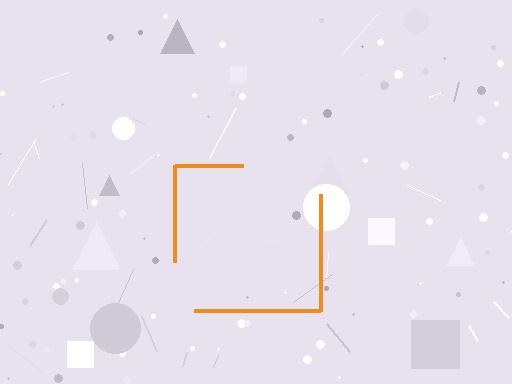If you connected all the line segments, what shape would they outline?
They would outline a square.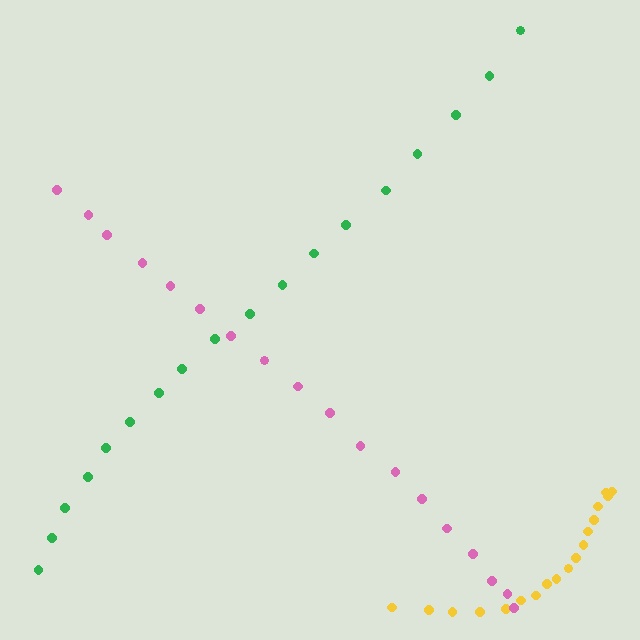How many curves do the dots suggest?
There are 3 distinct paths.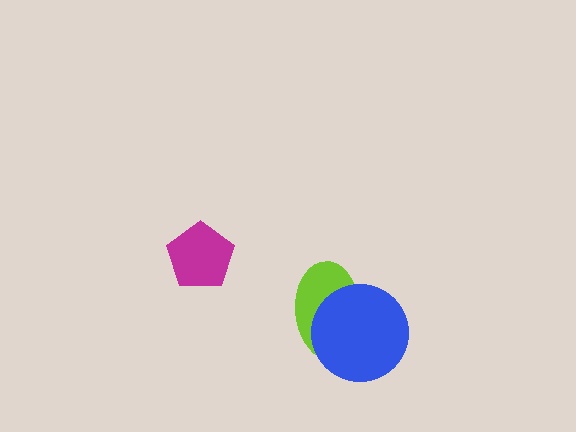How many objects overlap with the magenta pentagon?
0 objects overlap with the magenta pentagon.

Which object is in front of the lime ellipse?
The blue circle is in front of the lime ellipse.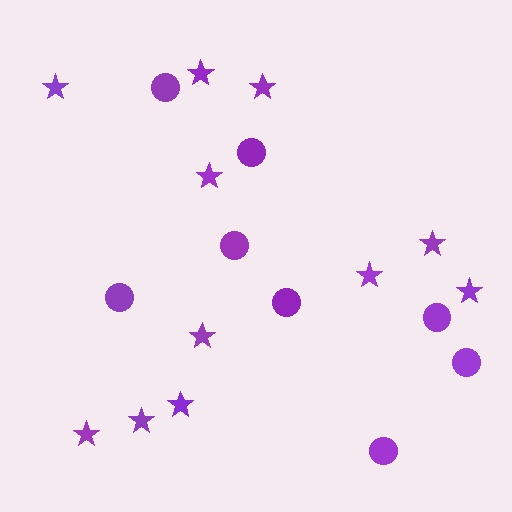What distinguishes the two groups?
There are 2 groups: one group of circles (8) and one group of stars (11).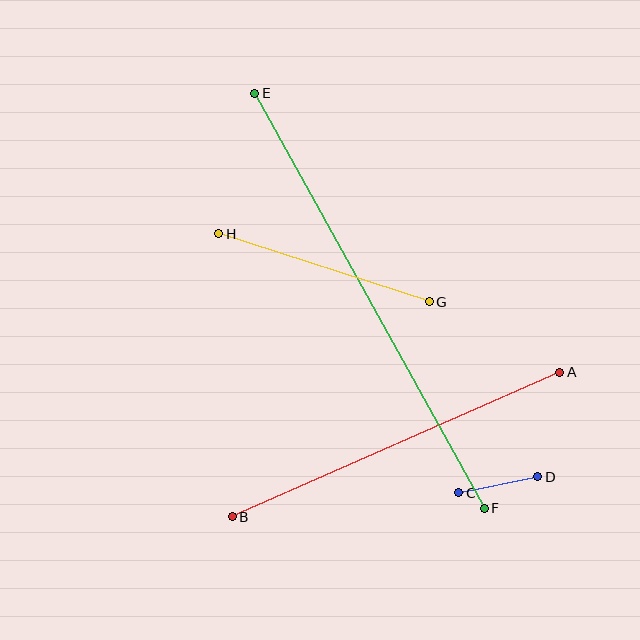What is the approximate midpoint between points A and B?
The midpoint is at approximately (396, 444) pixels.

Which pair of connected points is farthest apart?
Points E and F are farthest apart.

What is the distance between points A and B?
The distance is approximately 358 pixels.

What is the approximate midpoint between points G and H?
The midpoint is at approximately (324, 268) pixels.